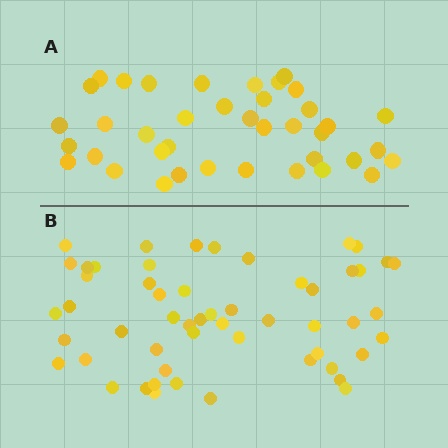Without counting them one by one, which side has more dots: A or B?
Region B (the bottom region) has more dots.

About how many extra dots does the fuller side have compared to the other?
Region B has approximately 15 more dots than region A.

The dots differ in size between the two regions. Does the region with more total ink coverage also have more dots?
No. Region A has more total ink coverage because its dots are larger, but region B actually contains more individual dots. Total area can be misleading — the number of items is what matters here.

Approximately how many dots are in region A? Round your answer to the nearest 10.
About 40 dots. (The exact count is 39, which rounds to 40.)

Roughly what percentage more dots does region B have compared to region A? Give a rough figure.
About 40% more.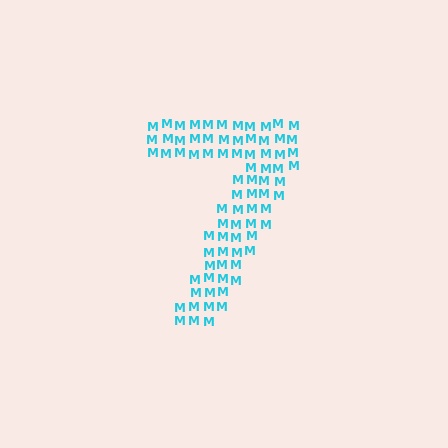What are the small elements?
The small elements are letter M's.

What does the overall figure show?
The overall figure shows the digit 7.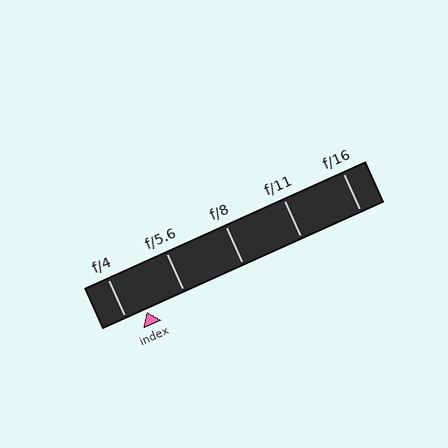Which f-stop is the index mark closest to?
The index mark is closest to f/4.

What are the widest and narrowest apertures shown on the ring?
The widest aperture shown is f/4 and the narrowest is f/16.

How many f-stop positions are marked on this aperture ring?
There are 5 f-stop positions marked.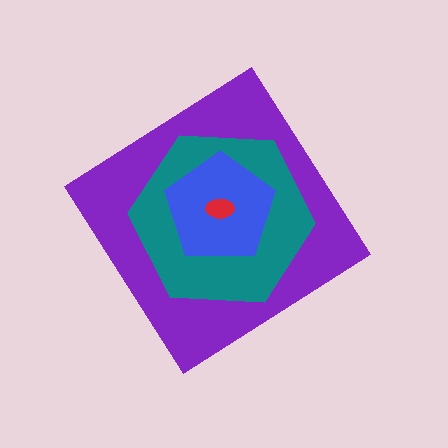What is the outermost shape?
The purple diamond.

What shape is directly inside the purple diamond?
The teal hexagon.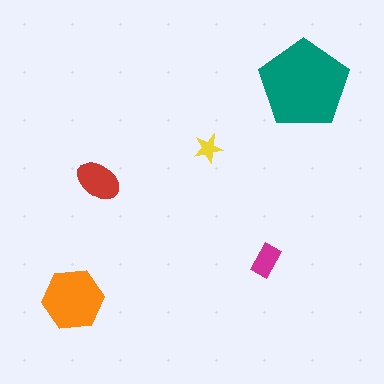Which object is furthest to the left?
The orange hexagon is leftmost.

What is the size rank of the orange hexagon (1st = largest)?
2nd.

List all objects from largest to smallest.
The teal pentagon, the orange hexagon, the red ellipse, the magenta rectangle, the yellow star.